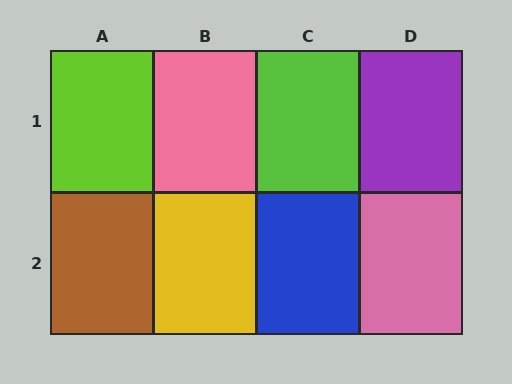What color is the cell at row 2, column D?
Pink.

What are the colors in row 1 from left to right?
Lime, pink, lime, purple.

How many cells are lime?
2 cells are lime.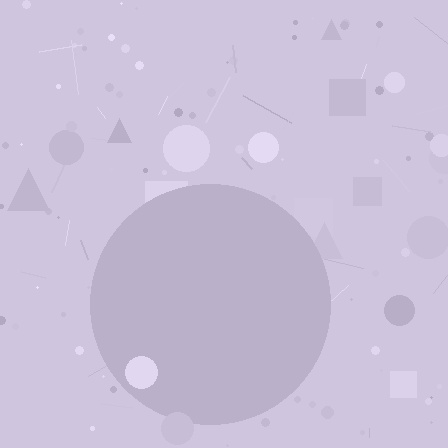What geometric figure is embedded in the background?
A circle is embedded in the background.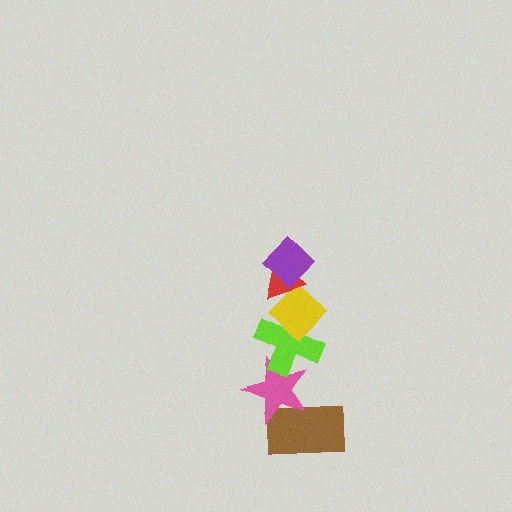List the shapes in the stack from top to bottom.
From top to bottom: the purple diamond, the red triangle, the yellow diamond, the lime cross, the pink star, the brown rectangle.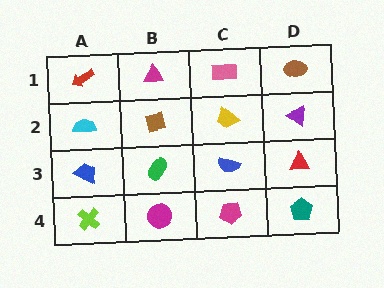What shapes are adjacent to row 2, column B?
A magenta triangle (row 1, column B), a green ellipse (row 3, column B), a cyan semicircle (row 2, column A), a yellow trapezoid (row 2, column C).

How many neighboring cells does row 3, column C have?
4.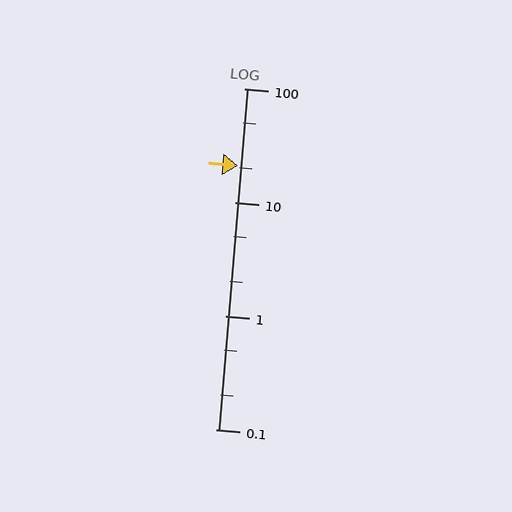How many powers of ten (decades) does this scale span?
The scale spans 3 decades, from 0.1 to 100.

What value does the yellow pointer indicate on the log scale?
The pointer indicates approximately 21.